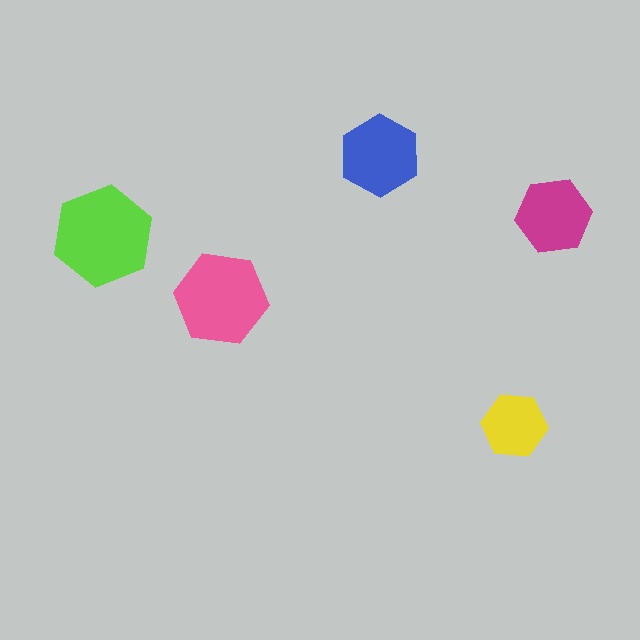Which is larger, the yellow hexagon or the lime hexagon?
The lime one.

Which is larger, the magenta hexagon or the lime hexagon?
The lime one.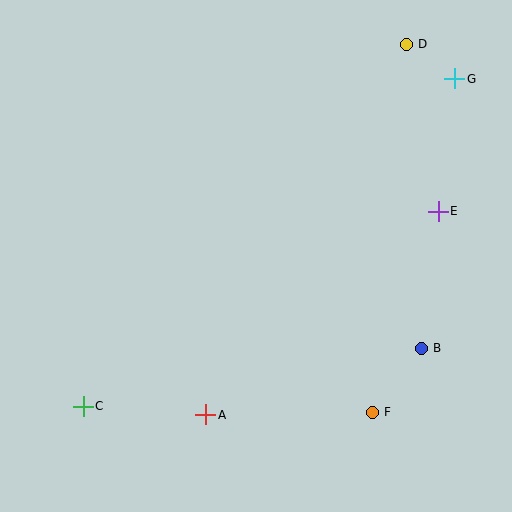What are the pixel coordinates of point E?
Point E is at (438, 211).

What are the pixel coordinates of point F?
Point F is at (372, 412).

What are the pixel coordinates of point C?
Point C is at (83, 406).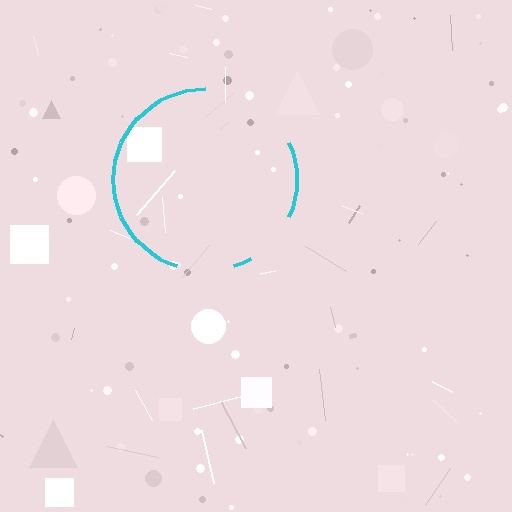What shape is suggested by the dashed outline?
The dashed outline suggests a circle.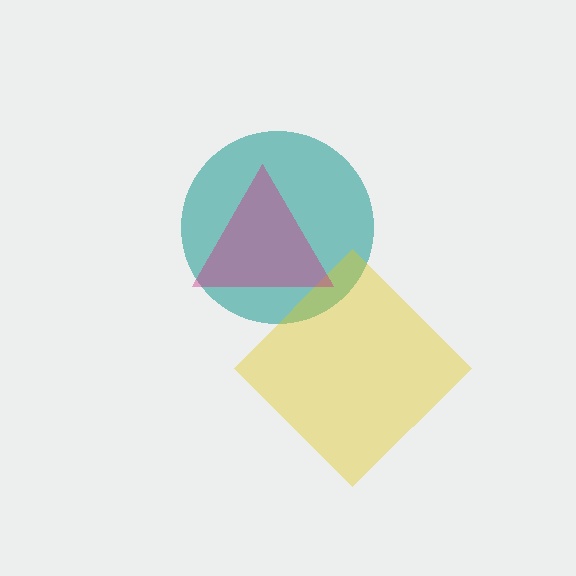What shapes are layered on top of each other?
The layered shapes are: a teal circle, a yellow diamond, a magenta triangle.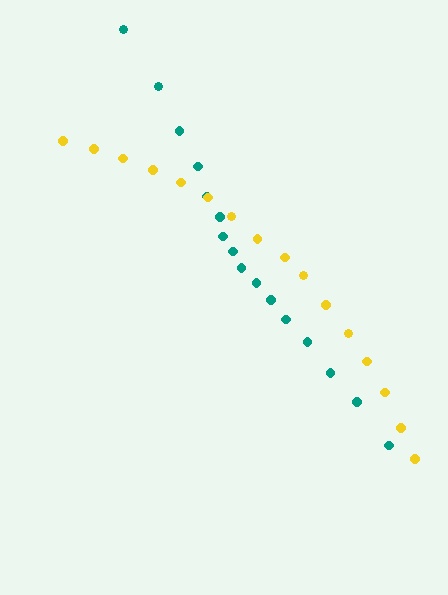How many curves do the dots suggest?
There are 2 distinct paths.